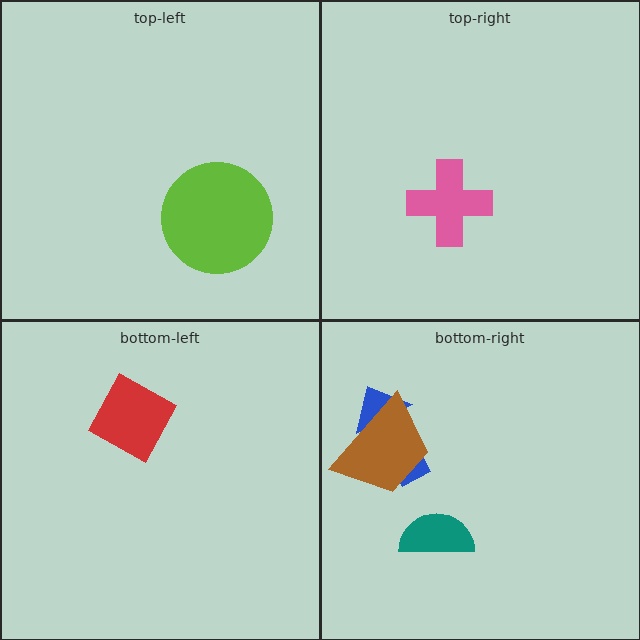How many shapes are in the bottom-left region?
1.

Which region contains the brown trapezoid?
The bottom-right region.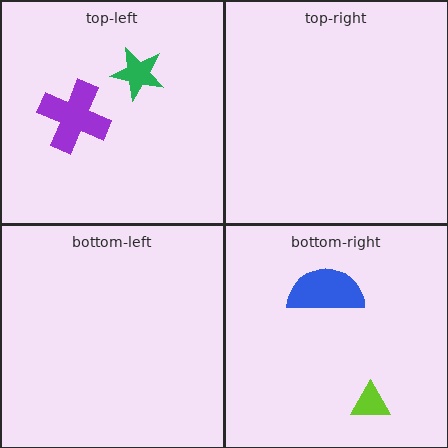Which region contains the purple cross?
The top-left region.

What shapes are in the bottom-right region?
The blue semicircle, the lime triangle.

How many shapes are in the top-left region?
2.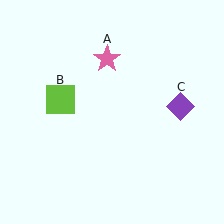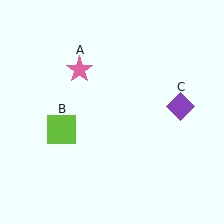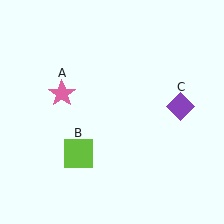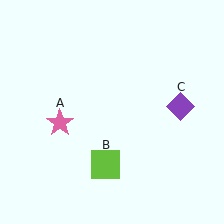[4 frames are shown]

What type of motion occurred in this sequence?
The pink star (object A), lime square (object B) rotated counterclockwise around the center of the scene.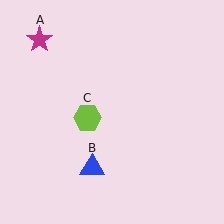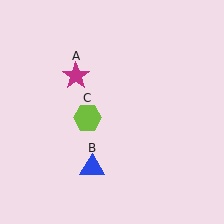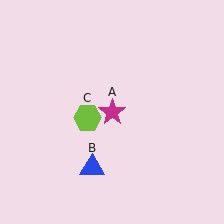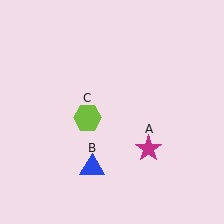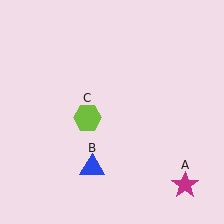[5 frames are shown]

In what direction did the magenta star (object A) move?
The magenta star (object A) moved down and to the right.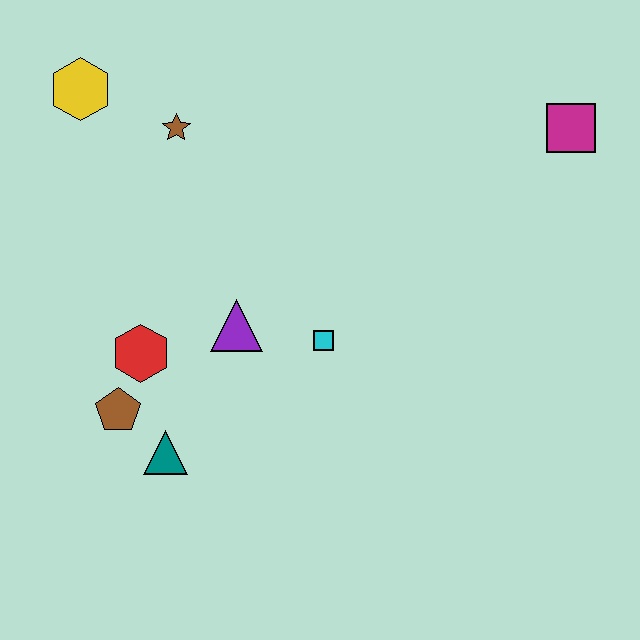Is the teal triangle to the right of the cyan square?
No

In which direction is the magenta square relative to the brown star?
The magenta square is to the right of the brown star.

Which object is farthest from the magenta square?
The brown pentagon is farthest from the magenta square.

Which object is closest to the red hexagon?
The brown pentagon is closest to the red hexagon.